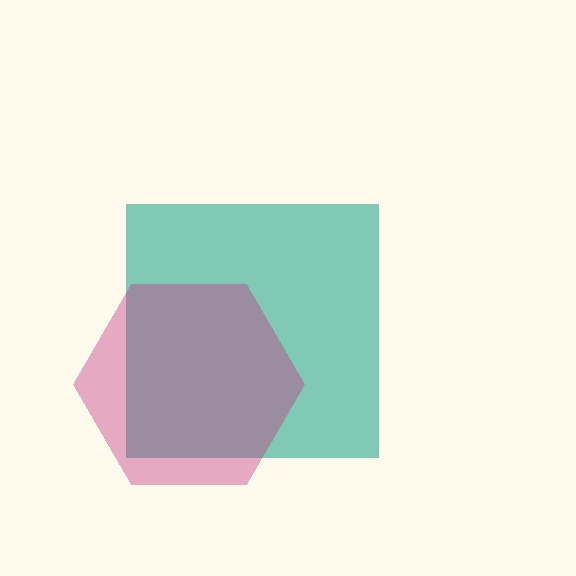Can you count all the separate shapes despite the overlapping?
Yes, there are 2 separate shapes.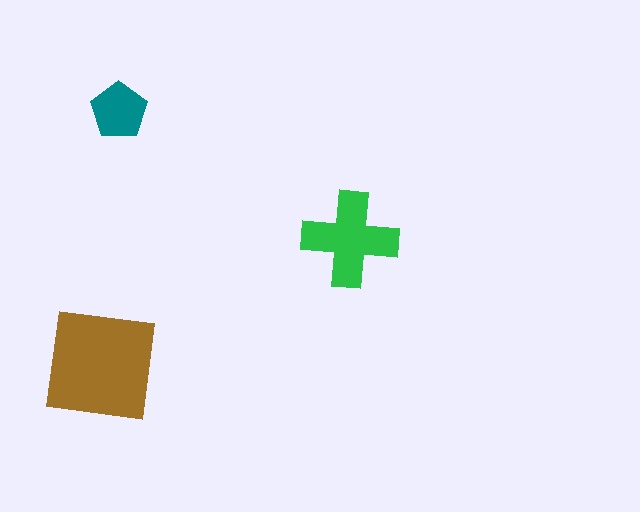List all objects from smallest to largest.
The teal pentagon, the green cross, the brown square.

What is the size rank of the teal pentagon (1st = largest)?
3rd.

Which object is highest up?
The teal pentagon is topmost.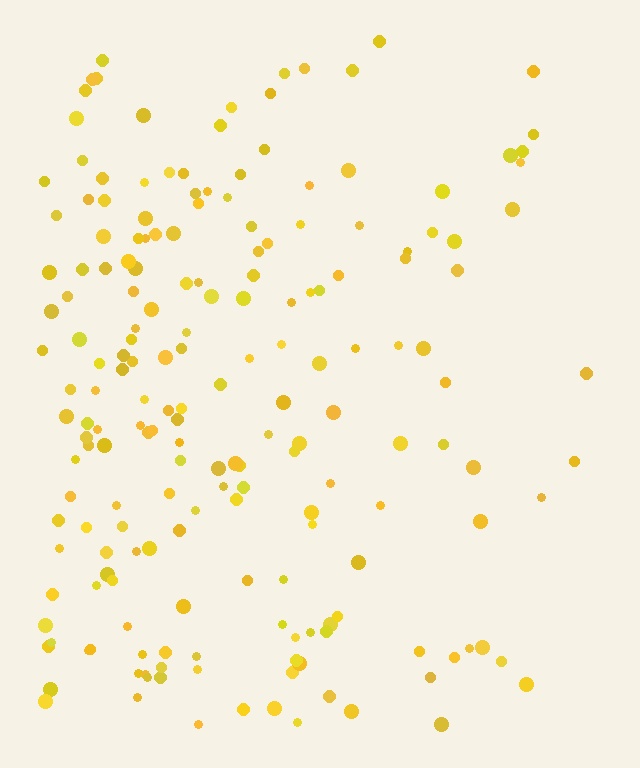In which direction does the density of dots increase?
From right to left, with the left side densest.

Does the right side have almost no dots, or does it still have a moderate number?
Still a moderate number, just noticeably fewer than the left.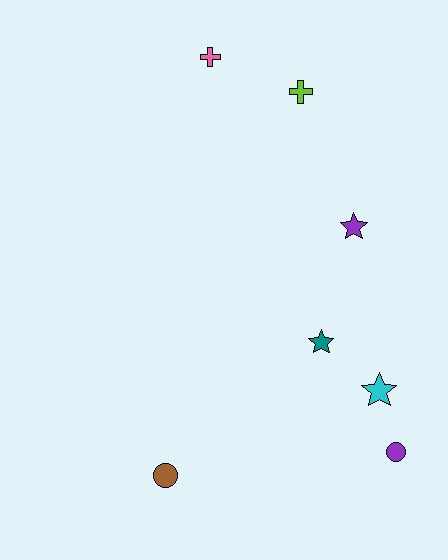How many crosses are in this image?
There are 2 crosses.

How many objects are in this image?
There are 7 objects.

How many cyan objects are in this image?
There is 1 cyan object.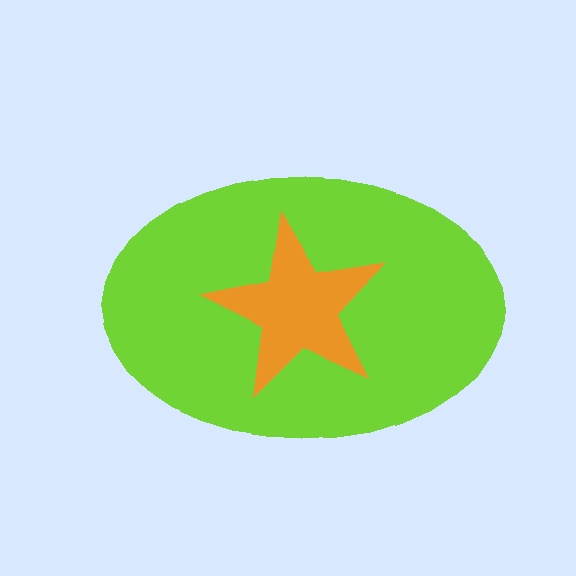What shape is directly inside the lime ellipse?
The orange star.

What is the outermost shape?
The lime ellipse.